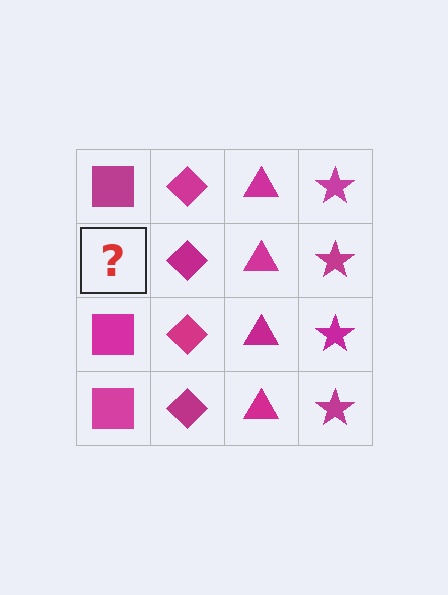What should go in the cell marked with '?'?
The missing cell should contain a magenta square.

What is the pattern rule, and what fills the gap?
The rule is that each column has a consistent shape. The gap should be filled with a magenta square.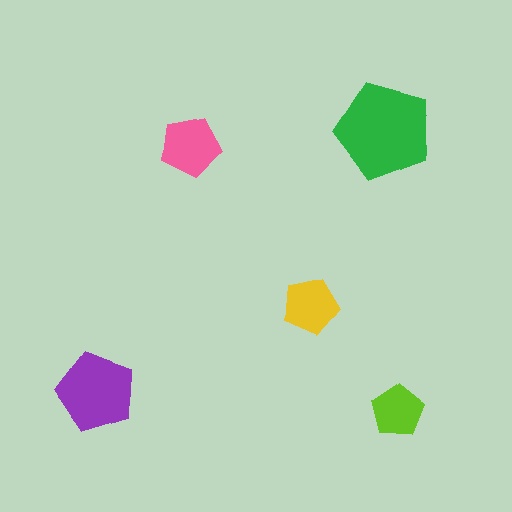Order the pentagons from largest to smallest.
the green one, the purple one, the pink one, the yellow one, the lime one.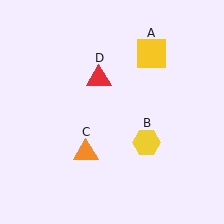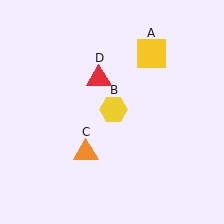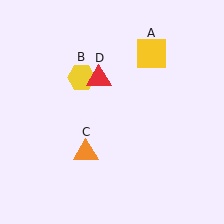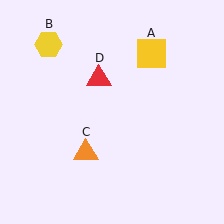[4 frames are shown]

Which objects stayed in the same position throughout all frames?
Yellow square (object A) and orange triangle (object C) and red triangle (object D) remained stationary.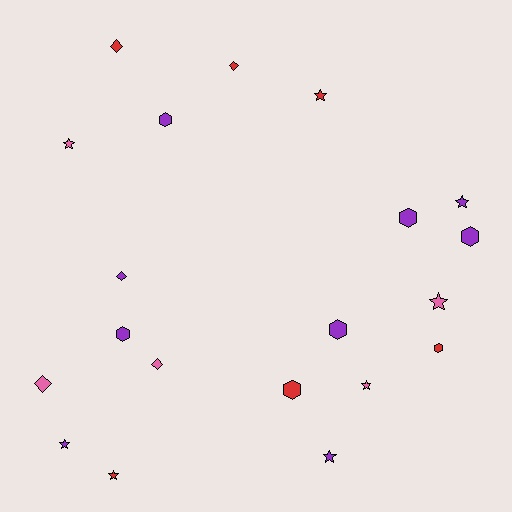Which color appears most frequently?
Purple, with 9 objects.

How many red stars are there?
There are 2 red stars.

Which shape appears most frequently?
Star, with 8 objects.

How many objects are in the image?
There are 20 objects.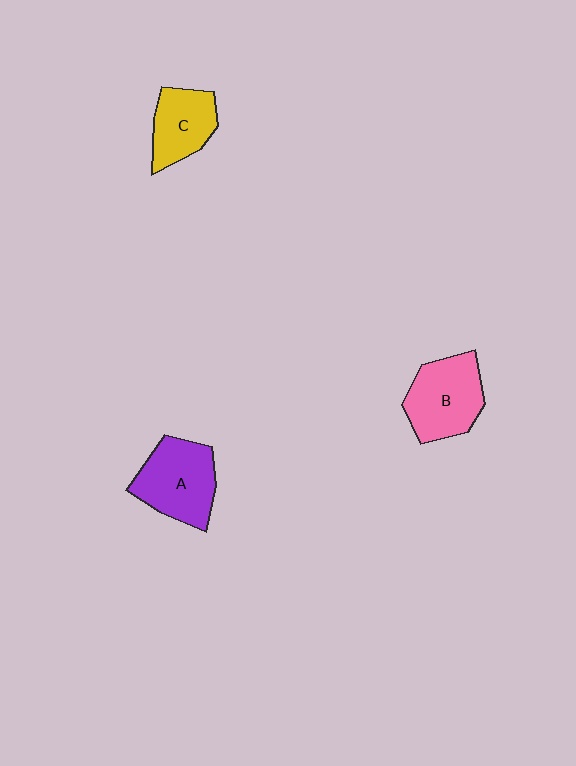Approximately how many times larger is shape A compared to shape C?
Approximately 1.3 times.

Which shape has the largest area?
Shape A (purple).